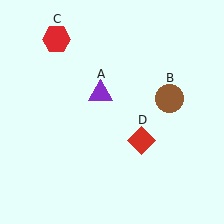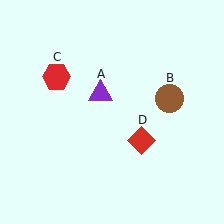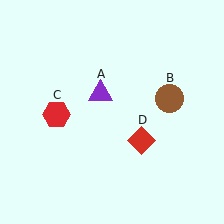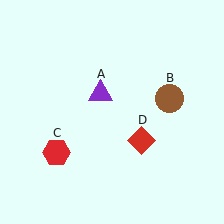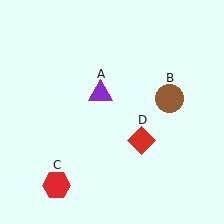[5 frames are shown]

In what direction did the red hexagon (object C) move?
The red hexagon (object C) moved down.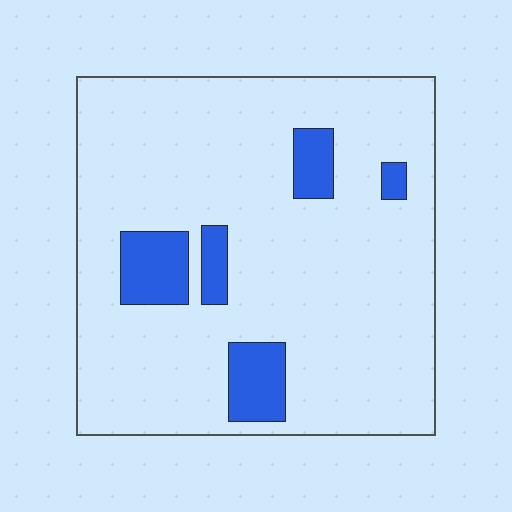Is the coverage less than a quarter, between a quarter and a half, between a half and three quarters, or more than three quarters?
Less than a quarter.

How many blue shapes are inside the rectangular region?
5.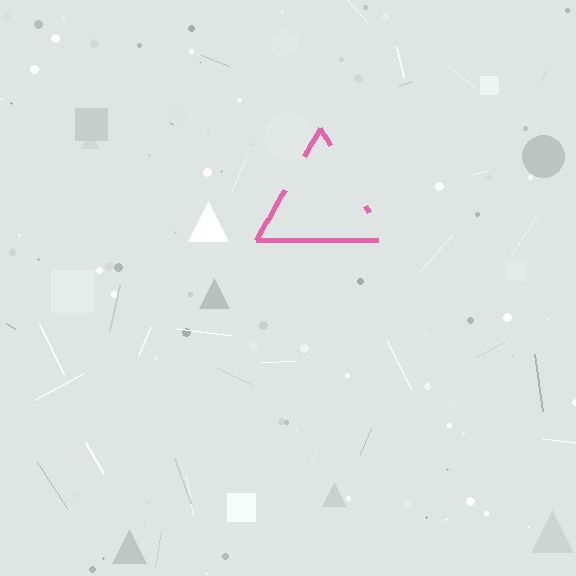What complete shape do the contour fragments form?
The contour fragments form a triangle.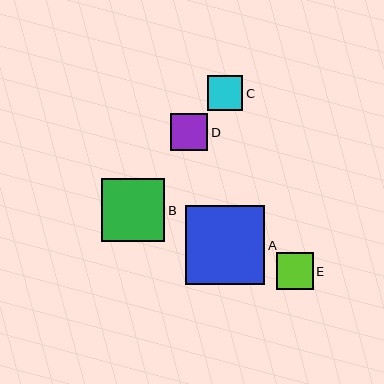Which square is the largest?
Square A is the largest with a size of approximately 79 pixels.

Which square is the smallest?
Square C is the smallest with a size of approximately 35 pixels.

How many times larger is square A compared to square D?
Square A is approximately 2.1 times the size of square D.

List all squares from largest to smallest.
From largest to smallest: A, B, E, D, C.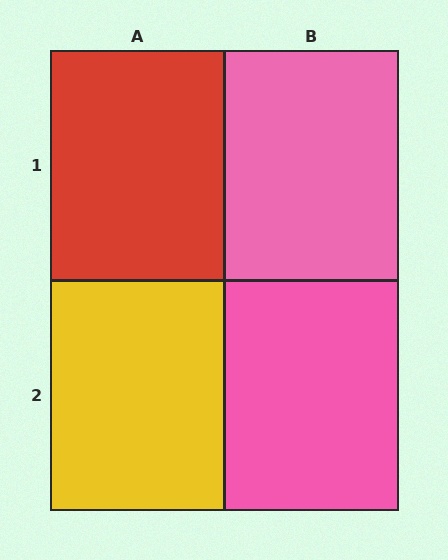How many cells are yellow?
1 cell is yellow.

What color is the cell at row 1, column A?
Red.